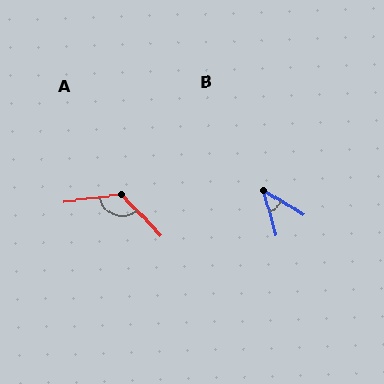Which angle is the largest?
A, at approximately 126 degrees.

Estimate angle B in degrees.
Approximately 44 degrees.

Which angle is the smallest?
B, at approximately 44 degrees.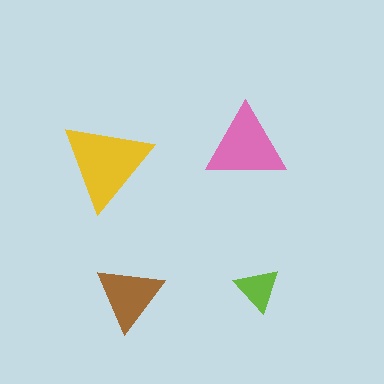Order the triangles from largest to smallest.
the yellow one, the pink one, the brown one, the lime one.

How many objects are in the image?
There are 4 objects in the image.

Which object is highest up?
The pink triangle is topmost.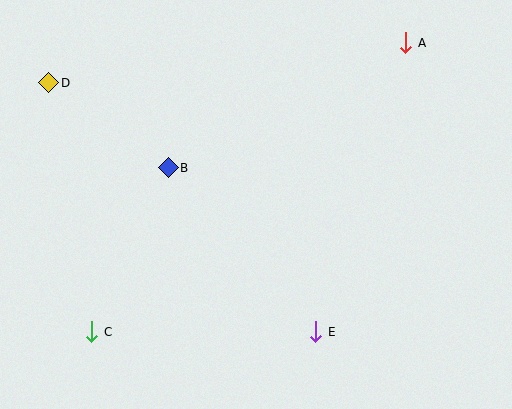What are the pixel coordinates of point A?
Point A is at (406, 43).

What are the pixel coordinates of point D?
Point D is at (49, 83).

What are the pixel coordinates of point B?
Point B is at (168, 168).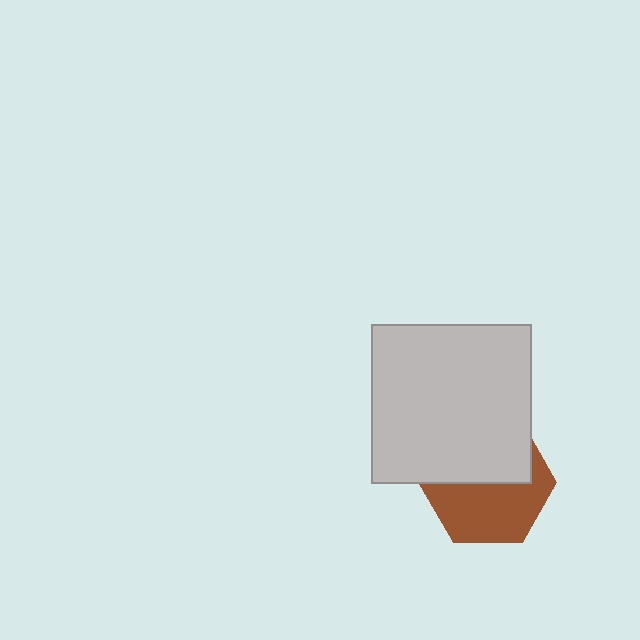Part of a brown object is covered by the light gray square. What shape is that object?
It is a hexagon.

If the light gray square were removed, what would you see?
You would see the complete brown hexagon.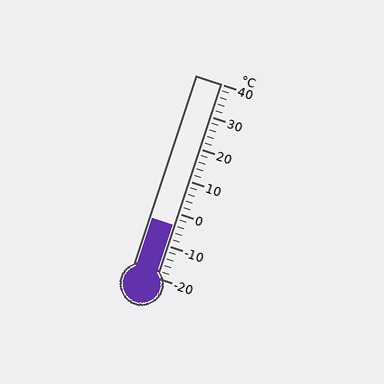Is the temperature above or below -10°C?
The temperature is above -10°C.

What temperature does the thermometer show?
The thermometer shows approximately -4°C.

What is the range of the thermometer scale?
The thermometer scale ranges from -20°C to 40°C.